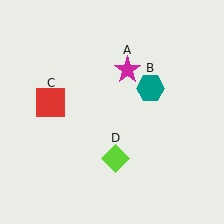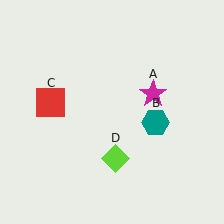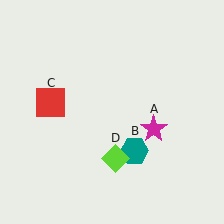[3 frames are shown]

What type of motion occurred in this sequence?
The magenta star (object A), teal hexagon (object B) rotated clockwise around the center of the scene.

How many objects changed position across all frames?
2 objects changed position: magenta star (object A), teal hexagon (object B).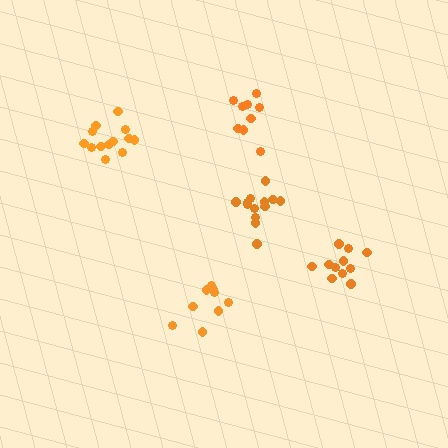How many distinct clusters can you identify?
There are 5 distinct clusters.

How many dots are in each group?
Group 1: 13 dots, Group 2: 13 dots, Group 3: 9 dots, Group 4: 9 dots, Group 5: 11 dots (55 total).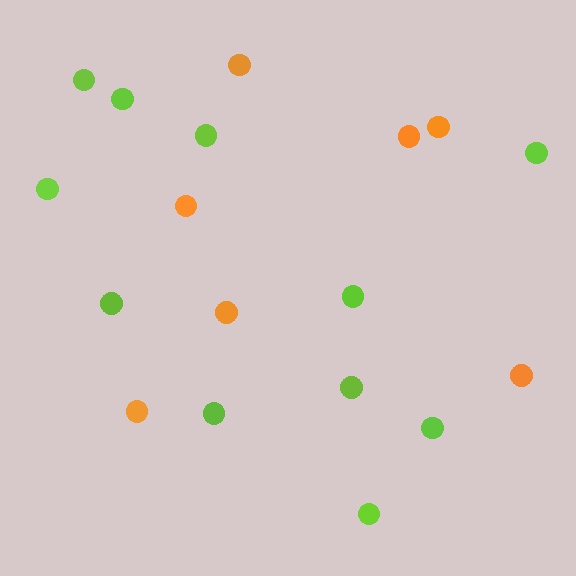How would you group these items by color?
There are 2 groups: one group of lime circles (11) and one group of orange circles (7).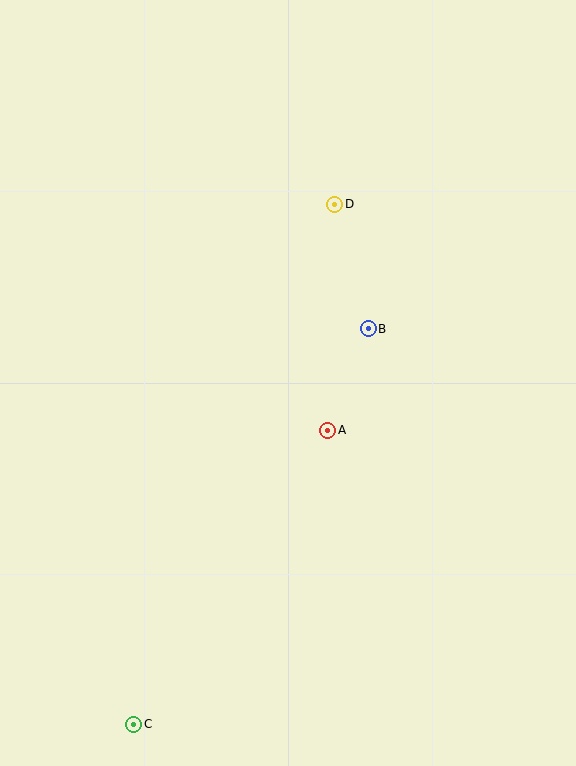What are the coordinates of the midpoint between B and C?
The midpoint between B and C is at (251, 526).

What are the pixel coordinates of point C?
Point C is at (134, 724).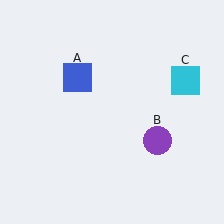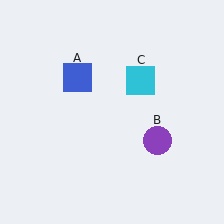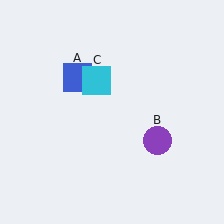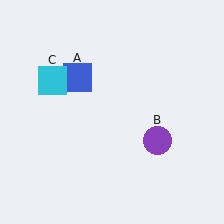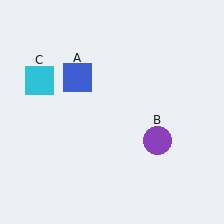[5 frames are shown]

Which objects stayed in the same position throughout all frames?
Blue square (object A) and purple circle (object B) remained stationary.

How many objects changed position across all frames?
1 object changed position: cyan square (object C).